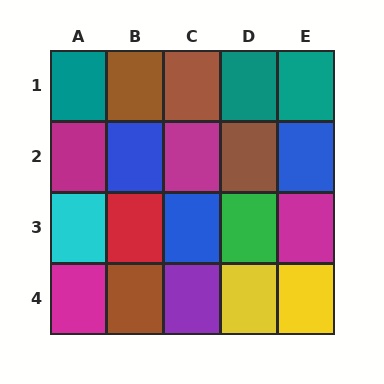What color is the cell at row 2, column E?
Blue.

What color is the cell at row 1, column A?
Teal.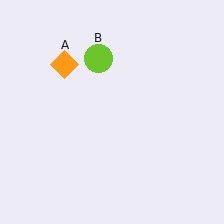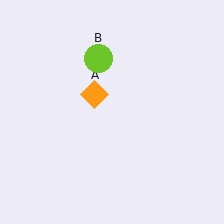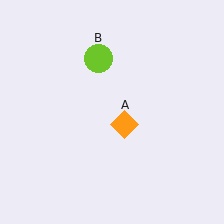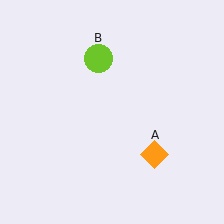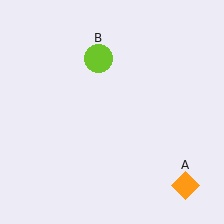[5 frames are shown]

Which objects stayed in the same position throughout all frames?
Lime circle (object B) remained stationary.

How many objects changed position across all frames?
1 object changed position: orange diamond (object A).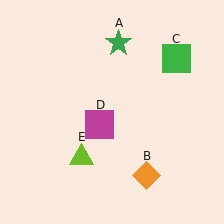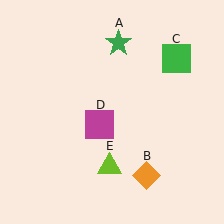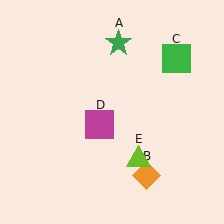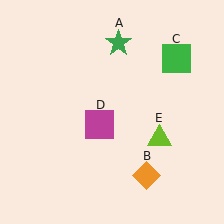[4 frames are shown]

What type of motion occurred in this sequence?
The lime triangle (object E) rotated counterclockwise around the center of the scene.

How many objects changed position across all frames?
1 object changed position: lime triangle (object E).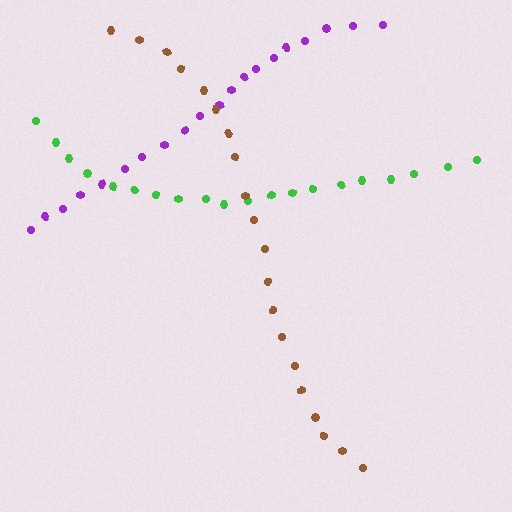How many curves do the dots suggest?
There are 3 distinct paths.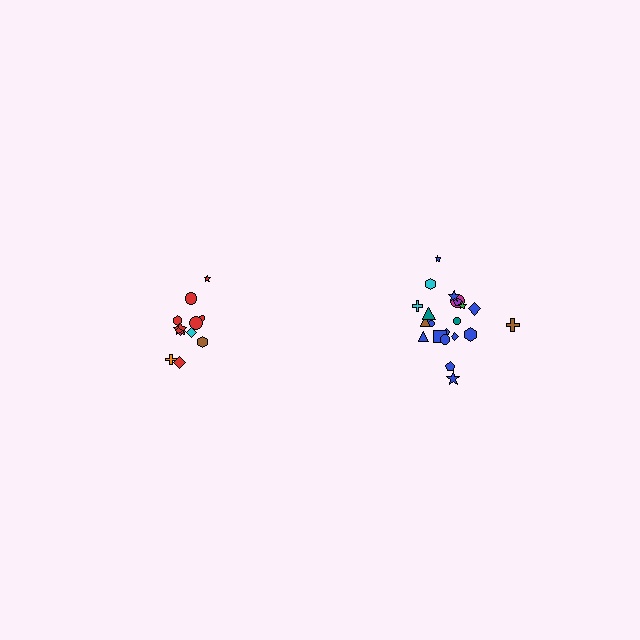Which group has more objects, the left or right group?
The right group.